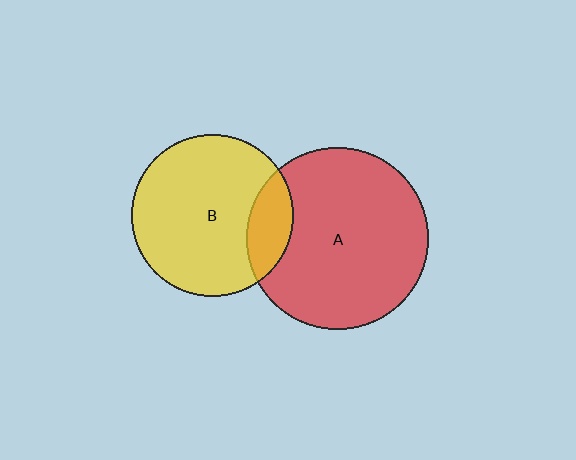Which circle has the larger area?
Circle A (red).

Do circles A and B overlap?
Yes.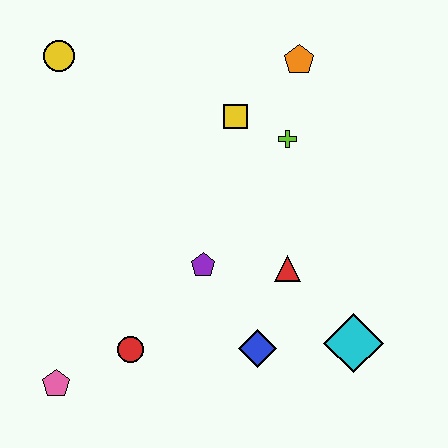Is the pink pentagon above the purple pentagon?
No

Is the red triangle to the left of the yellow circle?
No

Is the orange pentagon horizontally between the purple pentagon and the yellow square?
No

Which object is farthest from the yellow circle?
The cyan diamond is farthest from the yellow circle.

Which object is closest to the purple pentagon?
The red triangle is closest to the purple pentagon.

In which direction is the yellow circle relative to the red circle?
The yellow circle is above the red circle.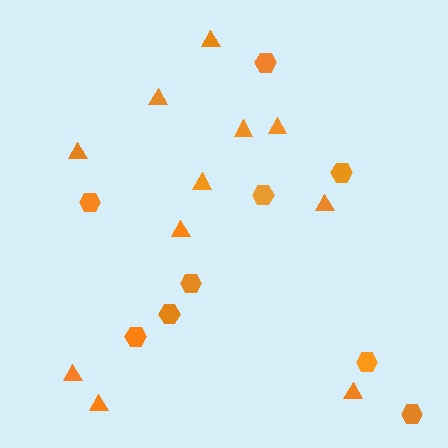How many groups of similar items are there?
There are 2 groups: one group of hexagons (9) and one group of triangles (11).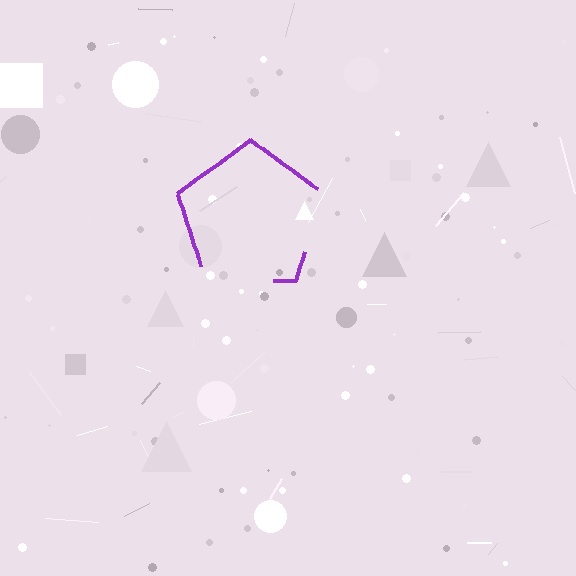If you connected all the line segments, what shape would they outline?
They would outline a pentagon.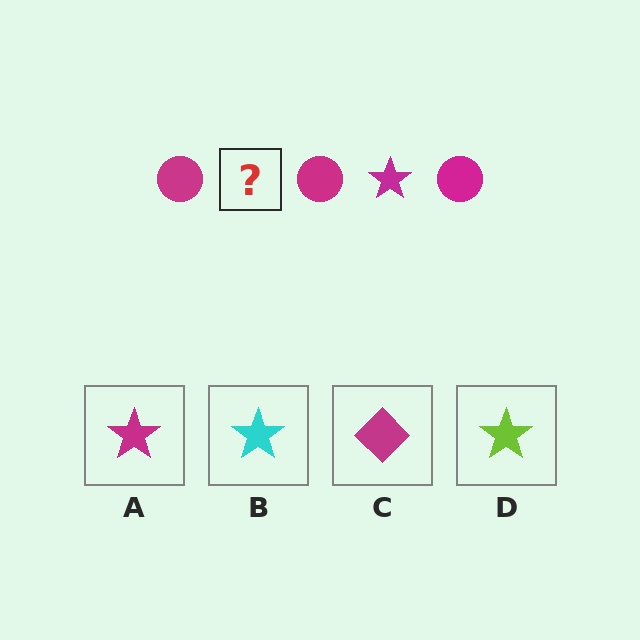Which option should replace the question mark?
Option A.